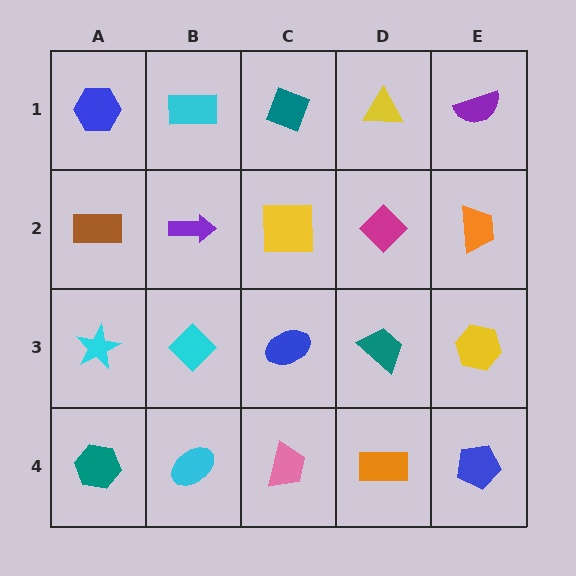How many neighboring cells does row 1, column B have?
3.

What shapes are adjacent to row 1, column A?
A brown rectangle (row 2, column A), a cyan rectangle (row 1, column B).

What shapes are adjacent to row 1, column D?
A magenta diamond (row 2, column D), a teal diamond (row 1, column C), a purple semicircle (row 1, column E).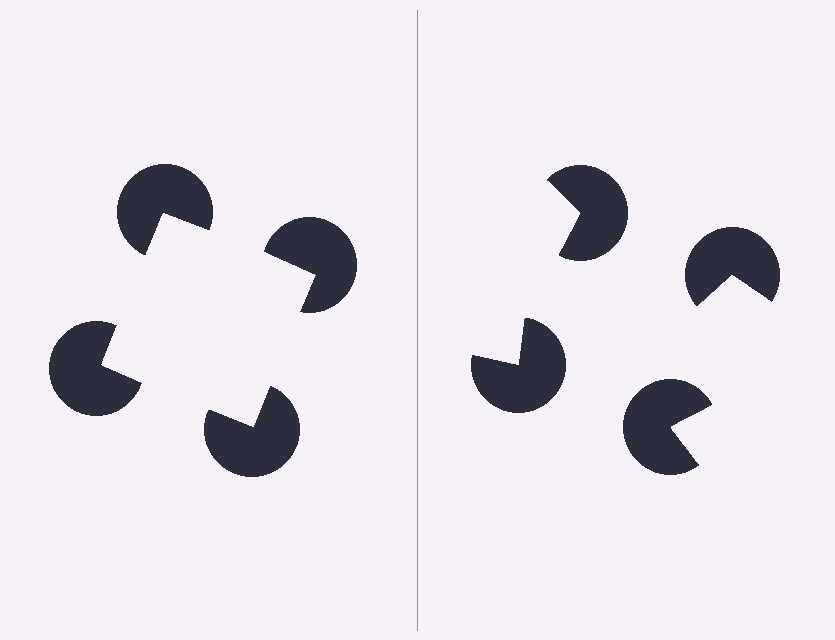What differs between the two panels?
The pac-man discs are positioned identically on both sides; only the wedge orientations differ. On the left they align to a square; on the right they are misaligned.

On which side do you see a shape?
An illusory square appears on the left side. On the right side the wedge cuts are rotated, so no coherent shape forms.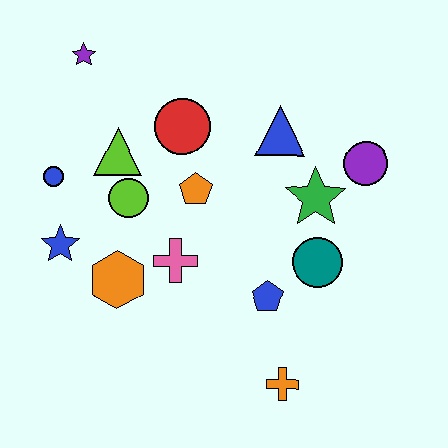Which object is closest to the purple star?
The lime triangle is closest to the purple star.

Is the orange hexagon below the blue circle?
Yes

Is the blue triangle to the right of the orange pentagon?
Yes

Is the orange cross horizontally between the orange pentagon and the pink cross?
No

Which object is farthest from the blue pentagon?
The purple star is farthest from the blue pentagon.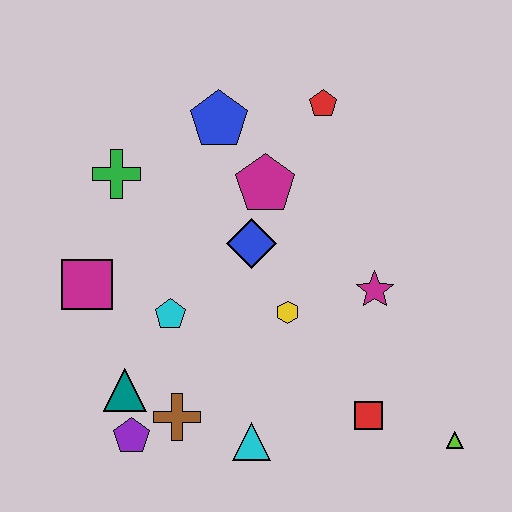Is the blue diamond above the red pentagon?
No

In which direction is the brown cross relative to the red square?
The brown cross is to the left of the red square.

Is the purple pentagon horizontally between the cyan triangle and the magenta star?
No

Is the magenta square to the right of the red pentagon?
No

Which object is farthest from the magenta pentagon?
The lime triangle is farthest from the magenta pentagon.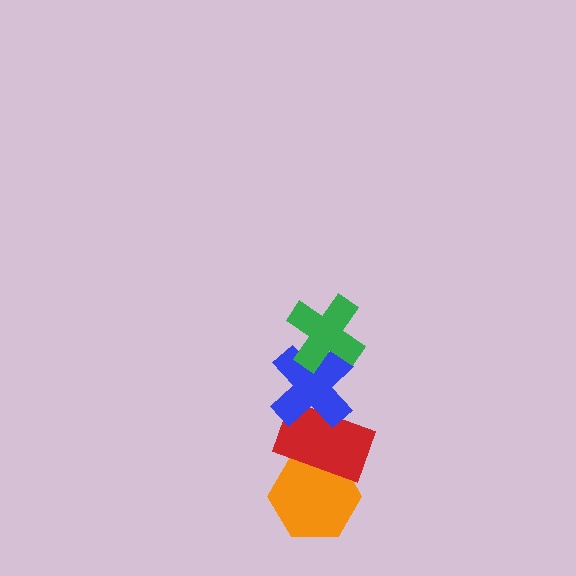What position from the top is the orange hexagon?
The orange hexagon is 4th from the top.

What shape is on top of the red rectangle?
The blue cross is on top of the red rectangle.